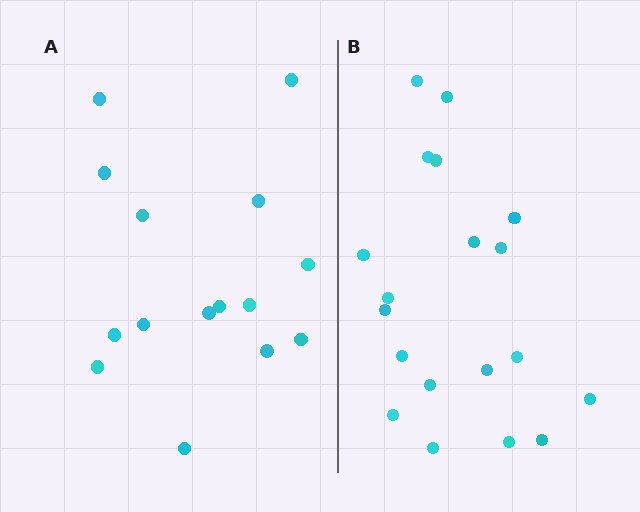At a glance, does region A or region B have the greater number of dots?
Region B (the right region) has more dots.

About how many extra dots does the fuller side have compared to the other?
Region B has about 4 more dots than region A.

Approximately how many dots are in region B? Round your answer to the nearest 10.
About 20 dots. (The exact count is 19, which rounds to 20.)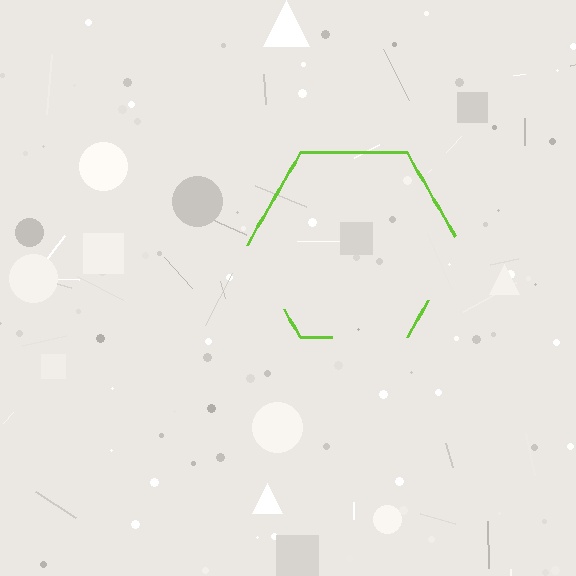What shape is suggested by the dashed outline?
The dashed outline suggests a hexagon.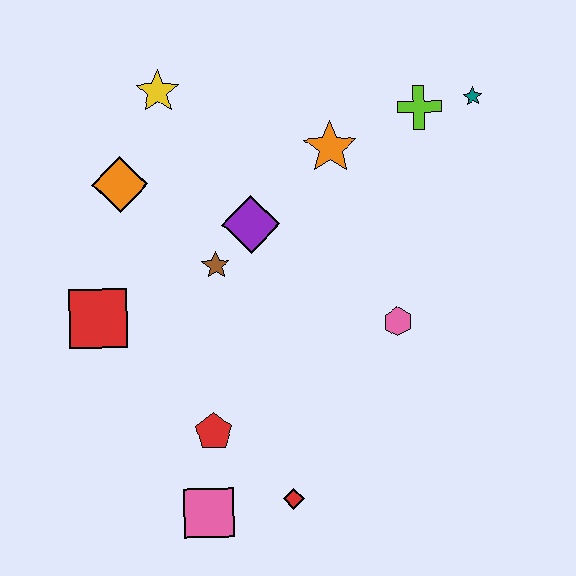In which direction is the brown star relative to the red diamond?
The brown star is above the red diamond.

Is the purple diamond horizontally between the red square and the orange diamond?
No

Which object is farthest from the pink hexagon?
The yellow star is farthest from the pink hexagon.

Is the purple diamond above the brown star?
Yes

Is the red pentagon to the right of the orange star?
No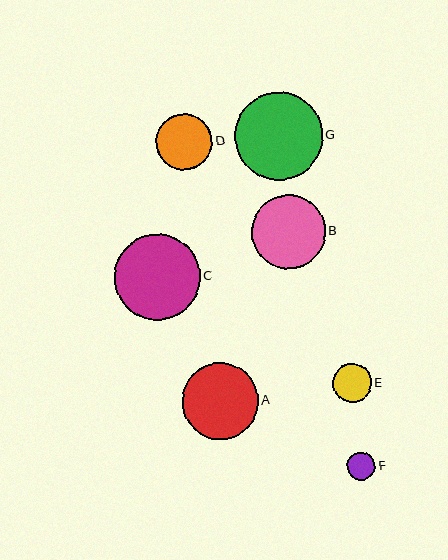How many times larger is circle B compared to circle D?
Circle B is approximately 1.3 times the size of circle D.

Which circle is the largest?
Circle G is the largest with a size of approximately 88 pixels.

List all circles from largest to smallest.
From largest to smallest: G, C, A, B, D, E, F.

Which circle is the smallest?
Circle F is the smallest with a size of approximately 28 pixels.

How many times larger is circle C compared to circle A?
Circle C is approximately 1.1 times the size of circle A.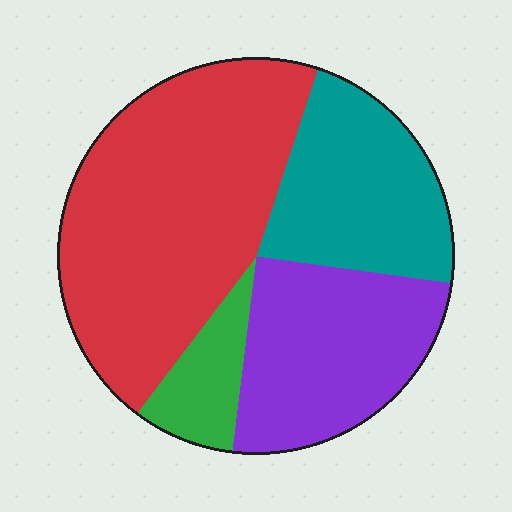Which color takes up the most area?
Red, at roughly 45%.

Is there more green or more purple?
Purple.